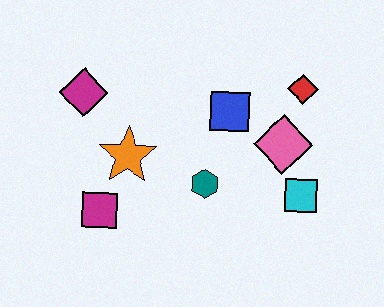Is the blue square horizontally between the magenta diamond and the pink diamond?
Yes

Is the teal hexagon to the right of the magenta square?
Yes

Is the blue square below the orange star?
No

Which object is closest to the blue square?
The pink diamond is closest to the blue square.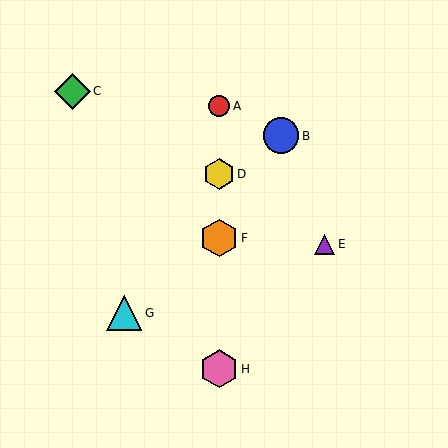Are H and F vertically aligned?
Yes, both are at x≈219.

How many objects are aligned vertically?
4 objects (A, D, F, H) are aligned vertically.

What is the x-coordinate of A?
Object A is at x≈219.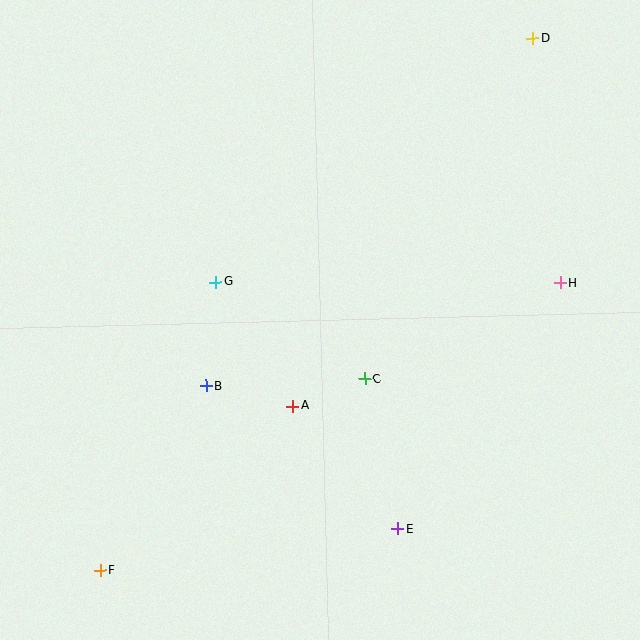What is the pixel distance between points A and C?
The distance between A and C is 77 pixels.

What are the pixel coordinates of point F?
Point F is at (101, 570).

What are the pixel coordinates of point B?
Point B is at (206, 386).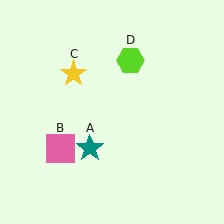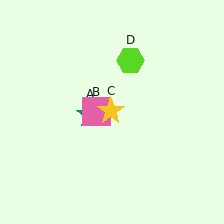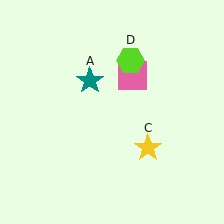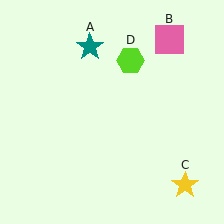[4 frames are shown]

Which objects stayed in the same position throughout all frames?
Lime hexagon (object D) remained stationary.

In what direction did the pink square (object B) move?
The pink square (object B) moved up and to the right.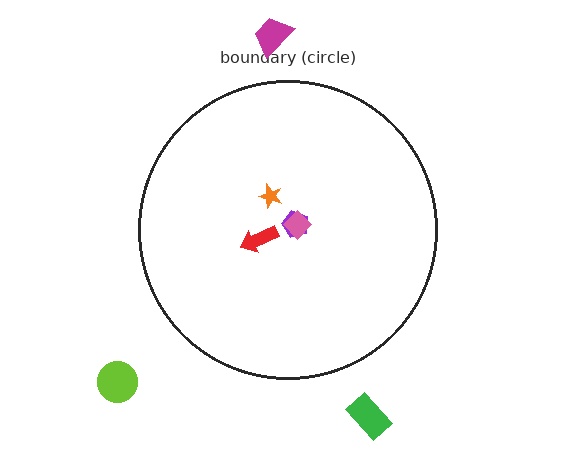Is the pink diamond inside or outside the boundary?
Inside.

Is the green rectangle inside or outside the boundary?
Outside.